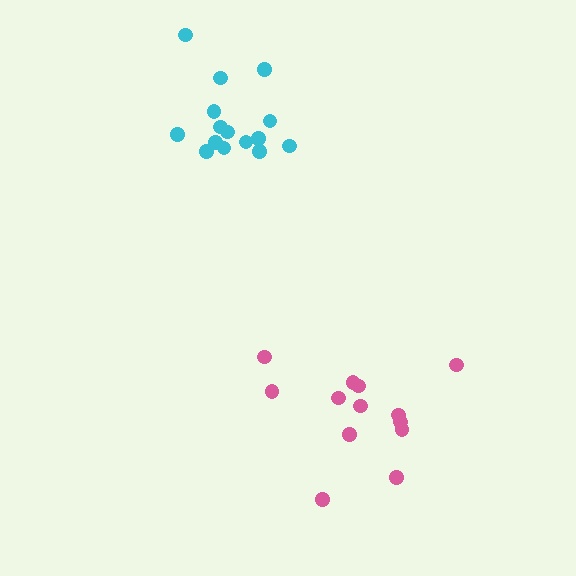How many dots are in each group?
Group 1: 13 dots, Group 2: 15 dots (28 total).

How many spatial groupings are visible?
There are 2 spatial groupings.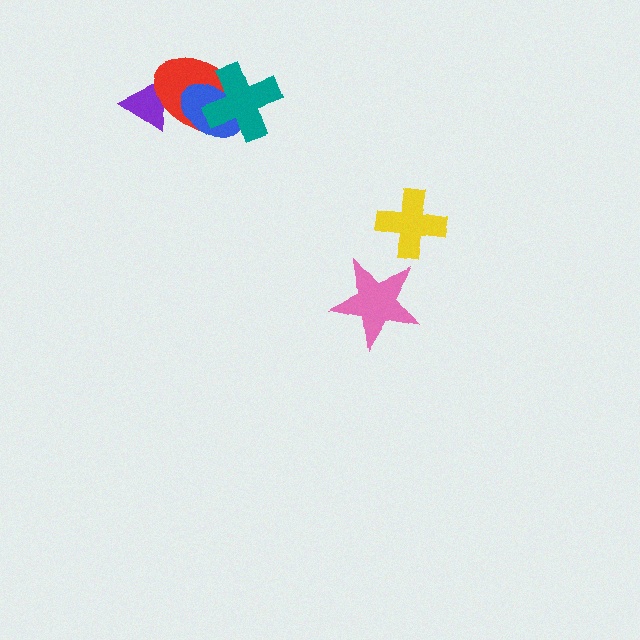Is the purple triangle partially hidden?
Yes, it is partially covered by another shape.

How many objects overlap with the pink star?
0 objects overlap with the pink star.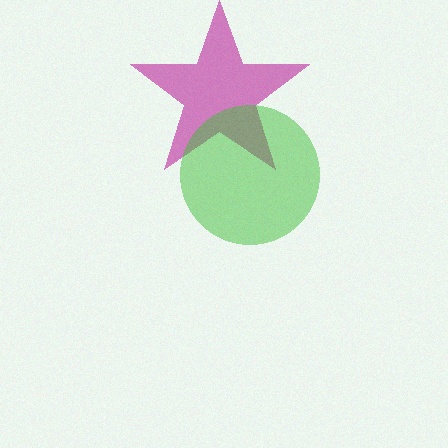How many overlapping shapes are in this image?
There are 2 overlapping shapes in the image.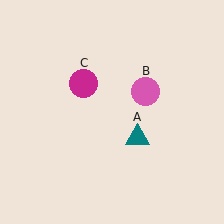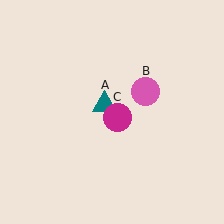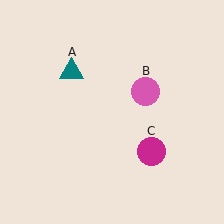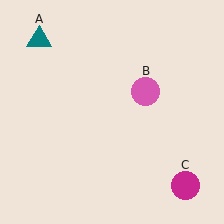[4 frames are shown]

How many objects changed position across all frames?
2 objects changed position: teal triangle (object A), magenta circle (object C).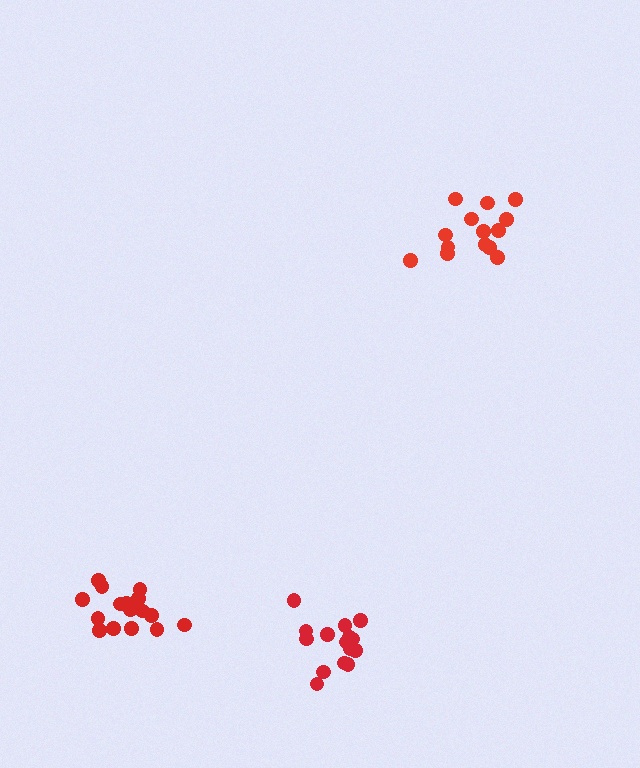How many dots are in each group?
Group 1: 15 dots, Group 2: 14 dots, Group 3: 16 dots (45 total).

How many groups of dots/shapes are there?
There are 3 groups.